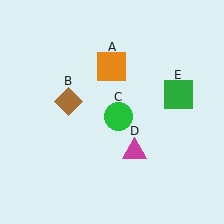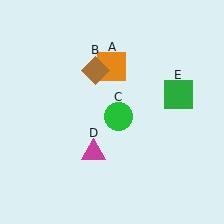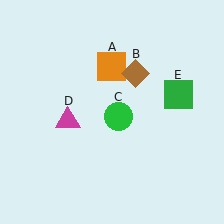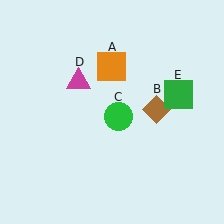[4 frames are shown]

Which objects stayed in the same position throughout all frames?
Orange square (object A) and green circle (object C) and green square (object E) remained stationary.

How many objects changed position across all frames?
2 objects changed position: brown diamond (object B), magenta triangle (object D).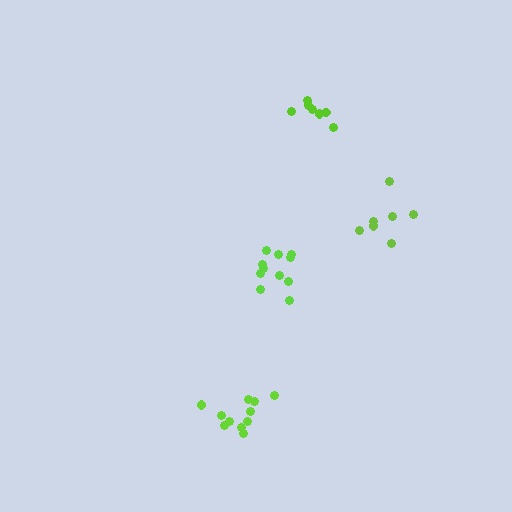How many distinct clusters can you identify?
There are 4 distinct clusters.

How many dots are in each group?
Group 1: 7 dots, Group 2: 11 dots, Group 3: 7 dots, Group 4: 11 dots (36 total).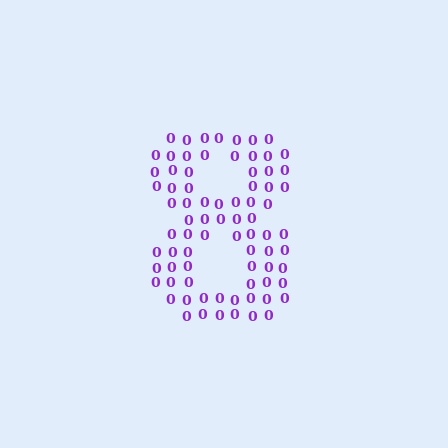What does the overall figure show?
The overall figure shows the digit 8.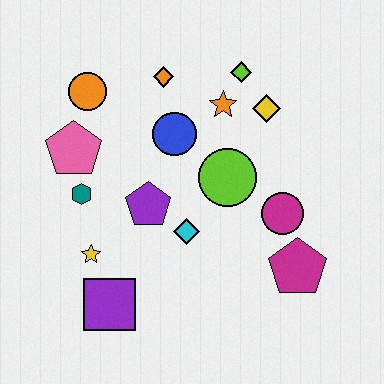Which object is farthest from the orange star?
The purple square is farthest from the orange star.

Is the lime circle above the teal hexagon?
Yes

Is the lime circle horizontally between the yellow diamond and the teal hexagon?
Yes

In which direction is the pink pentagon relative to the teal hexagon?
The pink pentagon is above the teal hexagon.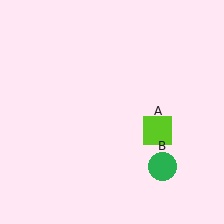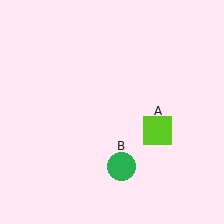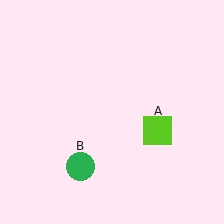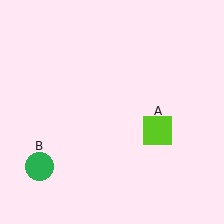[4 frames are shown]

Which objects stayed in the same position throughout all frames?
Lime square (object A) remained stationary.